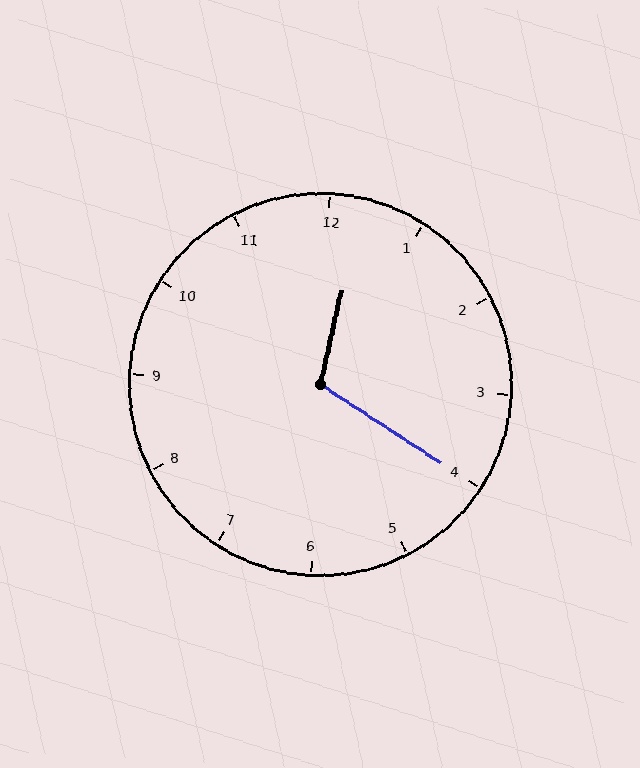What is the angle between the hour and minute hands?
Approximately 110 degrees.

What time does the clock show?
12:20.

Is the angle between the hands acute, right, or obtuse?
It is obtuse.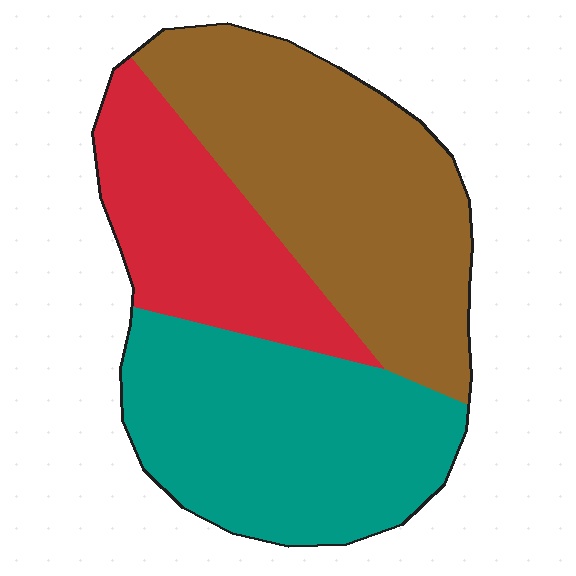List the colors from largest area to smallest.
From largest to smallest: brown, teal, red.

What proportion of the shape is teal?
Teal takes up between a quarter and a half of the shape.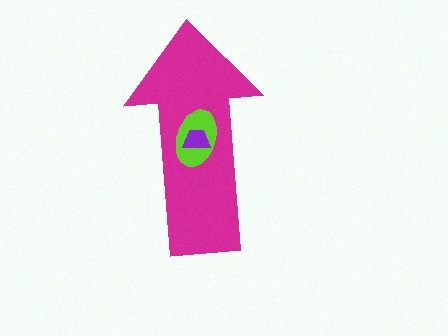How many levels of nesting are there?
3.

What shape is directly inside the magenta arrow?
The lime ellipse.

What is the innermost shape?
The purple trapezoid.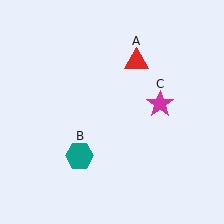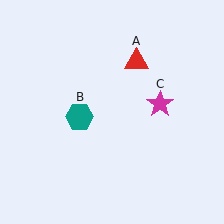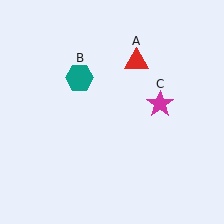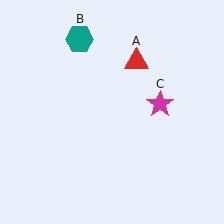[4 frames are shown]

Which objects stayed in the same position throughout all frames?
Red triangle (object A) and magenta star (object C) remained stationary.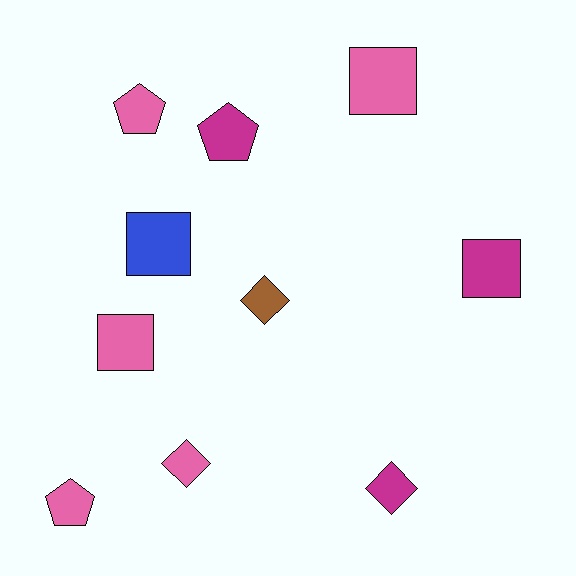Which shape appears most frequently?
Square, with 4 objects.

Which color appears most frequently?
Pink, with 5 objects.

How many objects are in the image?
There are 10 objects.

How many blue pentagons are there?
There are no blue pentagons.